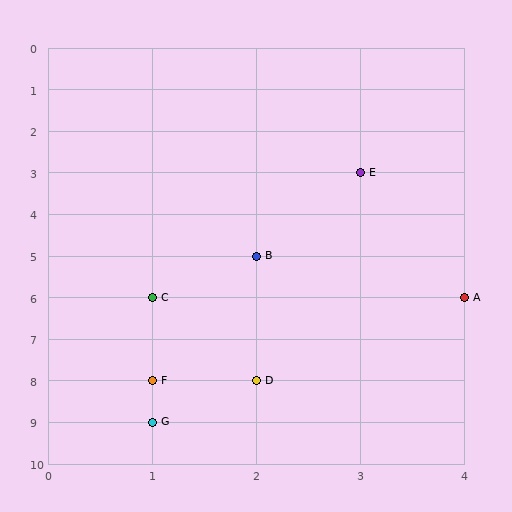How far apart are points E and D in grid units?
Points E and D are 1 column and 5 rows apart (about 5.1 grid units diagonally).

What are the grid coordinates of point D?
Point D is at grid coordinates (2, 8).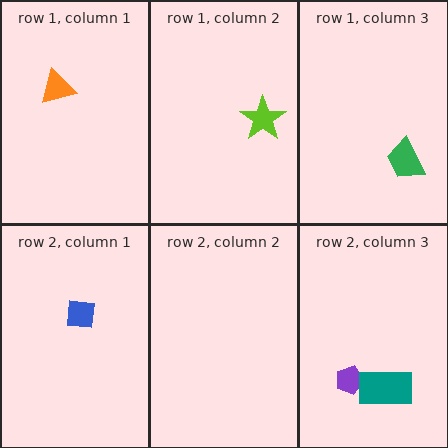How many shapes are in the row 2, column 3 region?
2.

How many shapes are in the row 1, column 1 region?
1.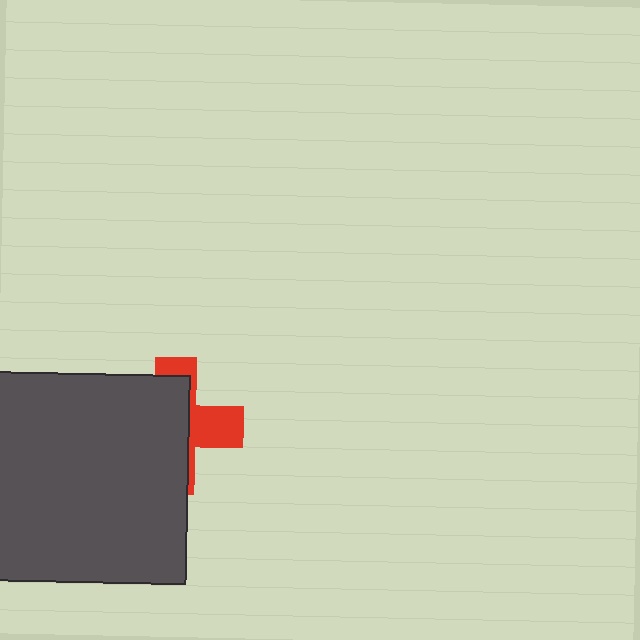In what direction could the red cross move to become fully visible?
The red cross could move right. That would shift it out from behind the dark gray rectangle entirely.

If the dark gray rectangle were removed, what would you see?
You would see the complete red cross.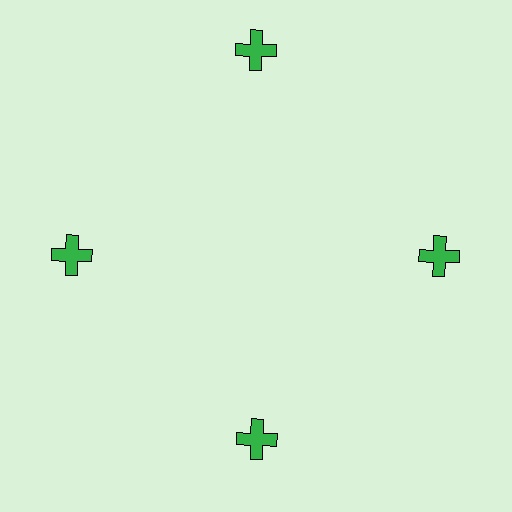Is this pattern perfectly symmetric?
No. The 4 green crosses are arranged in a ring, but one element near the 12 o'clock position is pushed outward from the center, breaking the 4-fold rotational symmetry.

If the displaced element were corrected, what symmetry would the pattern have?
It would have 4-fold rotational symmetry — the pattern would map onto itself every 90 degrees.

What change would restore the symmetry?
The symmetry would be restored by moving it inward, back onto the ring so that all 4 crosses sit at equal angles and equal distance from the center.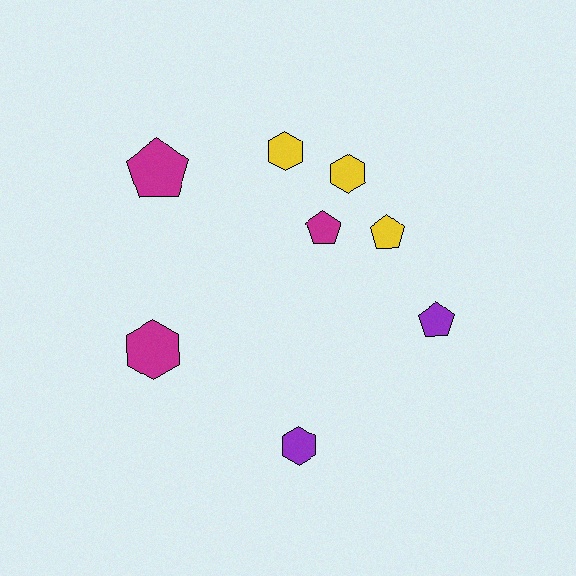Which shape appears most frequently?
Pentagon, with 4 objects.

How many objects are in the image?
There are 8 objects.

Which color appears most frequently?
Yellow, with 3 objects.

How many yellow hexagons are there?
There are 2 yellow hexagons.